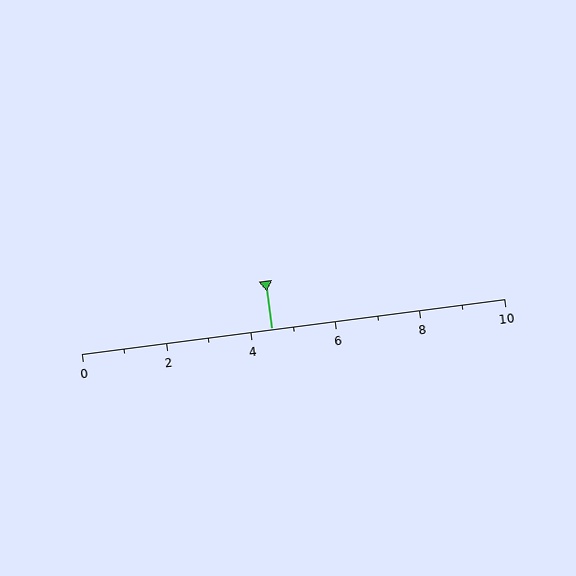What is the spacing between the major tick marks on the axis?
The major ticks are spaced 2 apart.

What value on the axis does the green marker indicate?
The marker indicates approximately 4.5.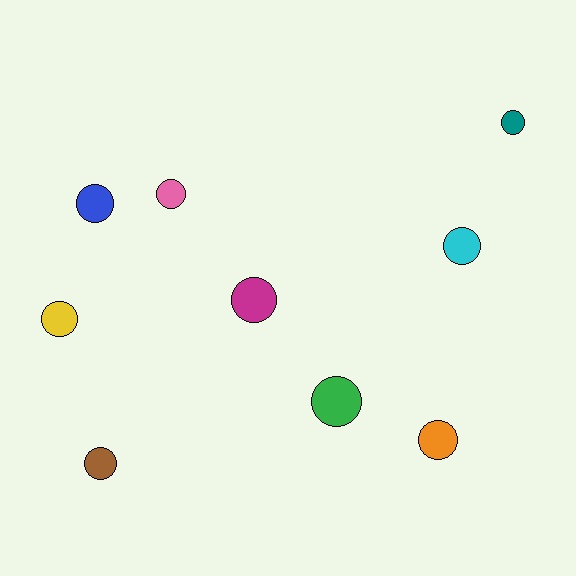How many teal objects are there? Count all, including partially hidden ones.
There is 1 teal object.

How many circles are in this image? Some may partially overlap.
There are 9 circles.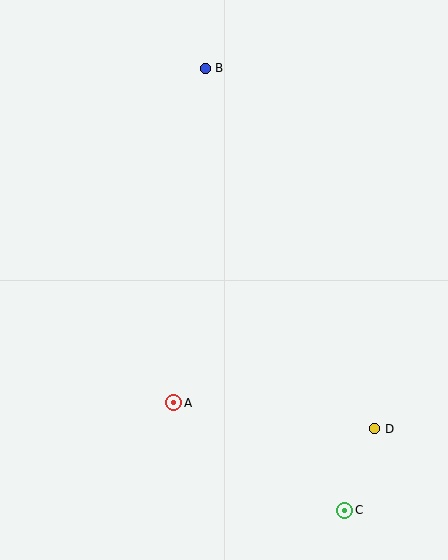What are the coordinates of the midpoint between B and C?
The midpoint between B and C is at (275, 289).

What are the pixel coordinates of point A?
Point A is at (174, 403).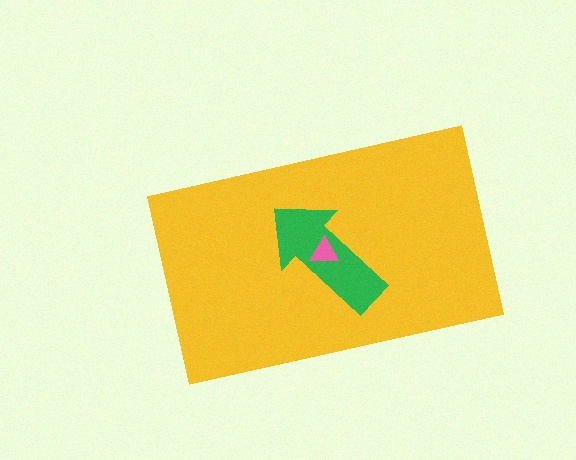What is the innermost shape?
The pink triangle.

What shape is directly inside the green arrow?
The pink triangle.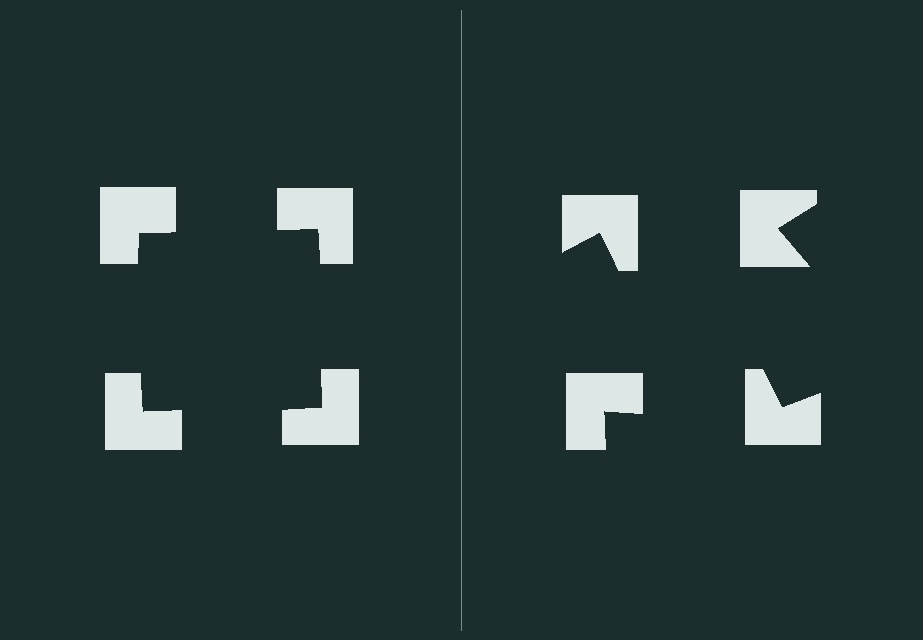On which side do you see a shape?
An illusory square appears on the left side. On the right side the wedge cuts are rotated, so no coherent shape forms.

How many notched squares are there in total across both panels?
8 — 4 on each side.